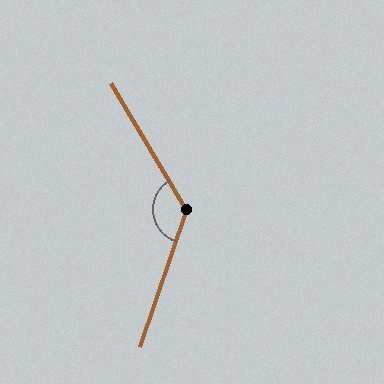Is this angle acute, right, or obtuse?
It is obtuse.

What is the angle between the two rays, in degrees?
Approximately 130 degrees.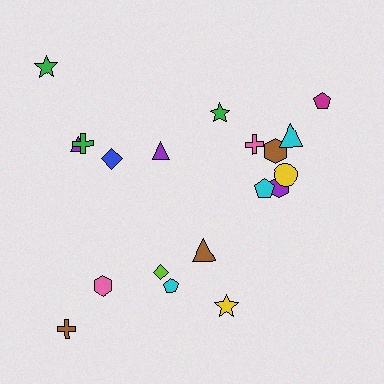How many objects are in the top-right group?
There are 8 objects.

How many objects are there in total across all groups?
There are 19 objects.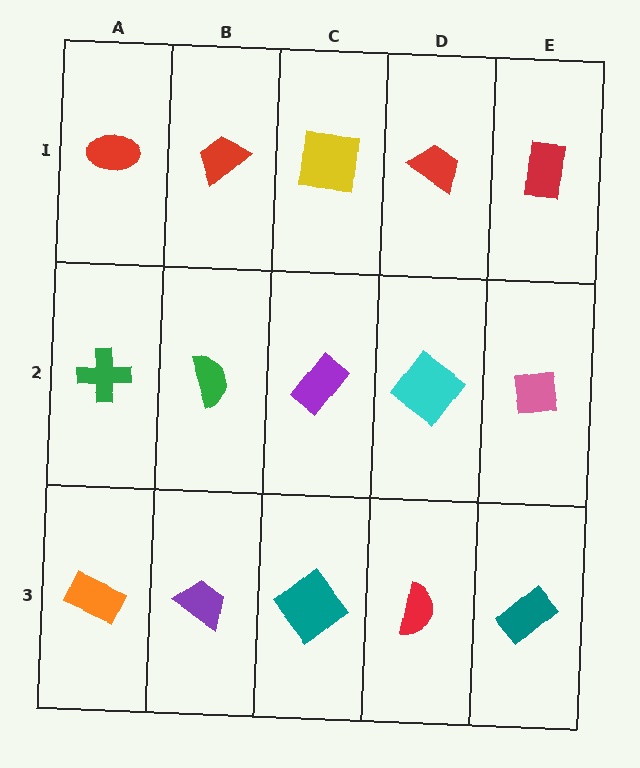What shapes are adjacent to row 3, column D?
A cyan diamond (row 2, column D), a teal diamond (row 3, column C), a teal rectangle (row 3, column E).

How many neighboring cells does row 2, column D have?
4.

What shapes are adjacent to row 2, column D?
A red trapezoid (row 1, column D), a red semicircle (row 3, column D), a purple rectangle (row 2, column C), a pink square (row 2, column E).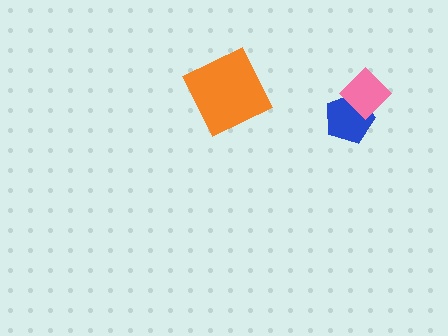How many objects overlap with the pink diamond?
1 object overlaps with the pink diamond.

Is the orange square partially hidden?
No, no other shape covers it.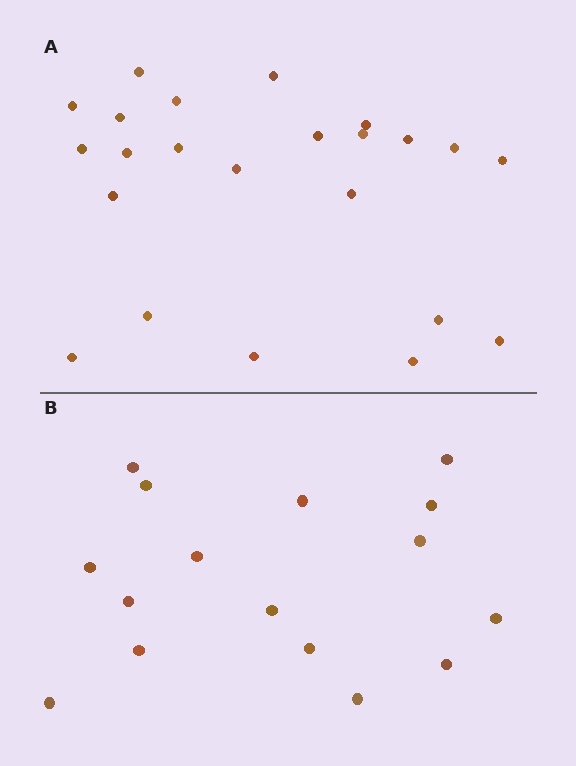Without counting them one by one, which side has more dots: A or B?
Region A (the top region) has more dots.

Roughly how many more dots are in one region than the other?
Region A has roughly 8 or so more dots than region B.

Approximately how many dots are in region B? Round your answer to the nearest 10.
About 20 dots. (The exact count is 16, which rounds to 20.)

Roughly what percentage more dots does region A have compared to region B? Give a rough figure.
About 45% more.